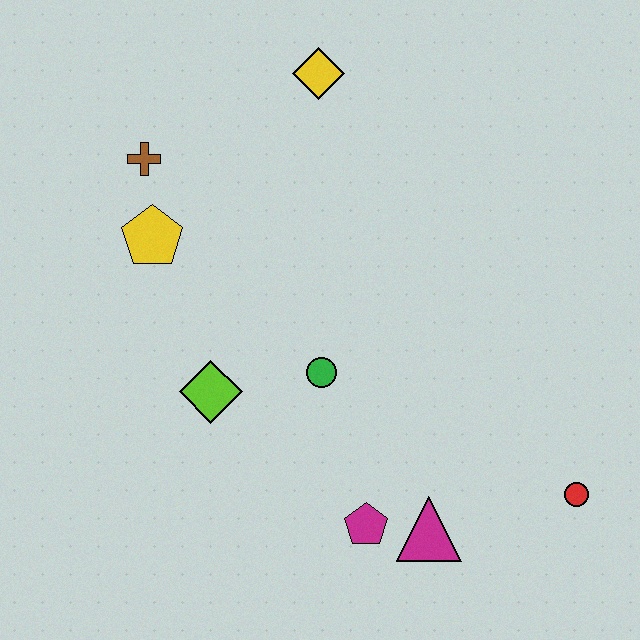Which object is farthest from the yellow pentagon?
The red circle is farthest from the yellow pentagon.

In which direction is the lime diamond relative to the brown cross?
The lime diamond is below the brown cross.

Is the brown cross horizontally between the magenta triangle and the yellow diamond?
No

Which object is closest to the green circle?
The lime diamond is closest to the green circle.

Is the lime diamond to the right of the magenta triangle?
No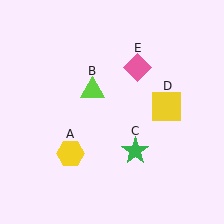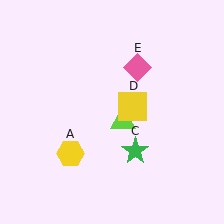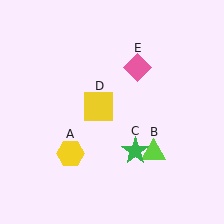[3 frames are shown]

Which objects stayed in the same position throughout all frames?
Yellow hexagon (object A) and green star (object C) and pink diamond (object E) remained stationary.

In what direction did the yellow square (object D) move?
The yellow square (object D) moved left.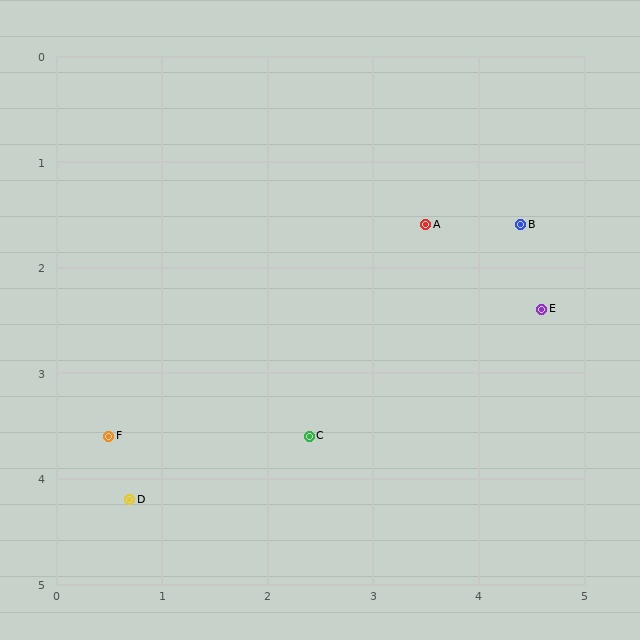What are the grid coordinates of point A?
Point A is at approximately (3.5, 1.6).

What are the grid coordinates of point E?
Point E is at approximately (4.6, 2.4).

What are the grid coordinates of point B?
Point B is at approximately (4.4, 1.6).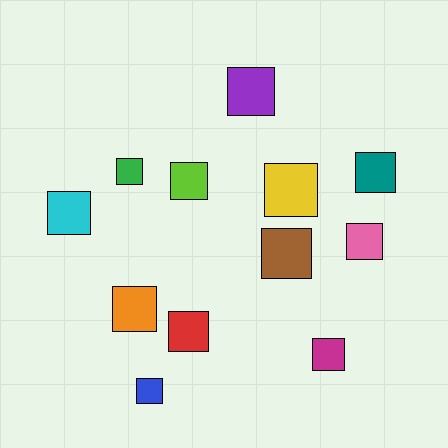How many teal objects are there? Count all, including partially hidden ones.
There is 1 teal object.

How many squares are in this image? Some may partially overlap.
There are 12 squares.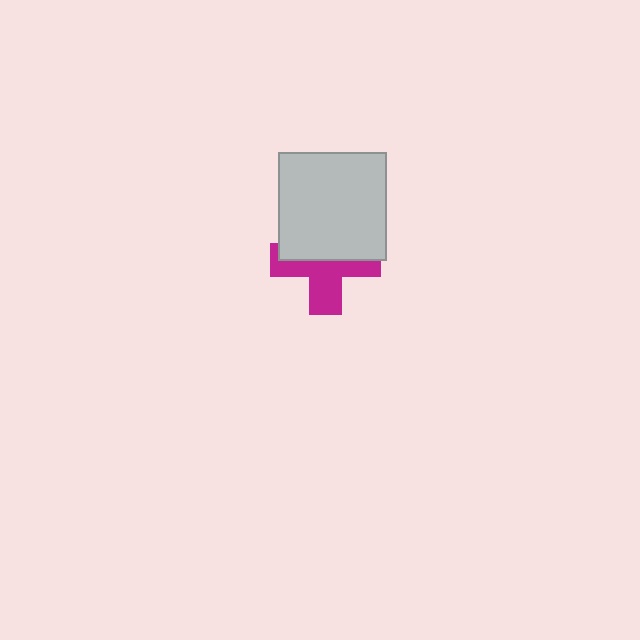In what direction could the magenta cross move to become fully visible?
The magenta cross could move down. That would shift it out from behind the light gray square entirely.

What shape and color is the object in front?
The object in front is a light gray square.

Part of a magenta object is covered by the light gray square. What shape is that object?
It is a cross.